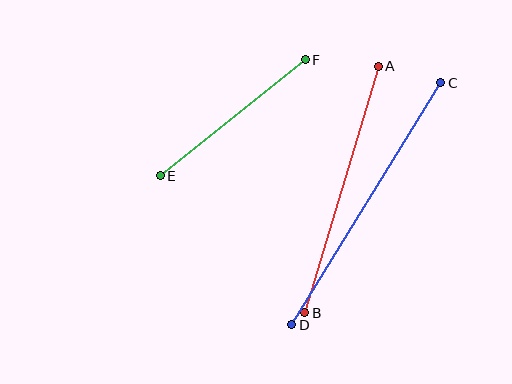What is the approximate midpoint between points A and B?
The midpoint is at approximately (342, 190) pixels.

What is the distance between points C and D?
The distance is approximately 284 pixels.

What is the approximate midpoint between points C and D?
The midpoint is at approximately (366, 204) pixels.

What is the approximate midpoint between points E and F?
The midpoint is at approximately (233, 118) pixels.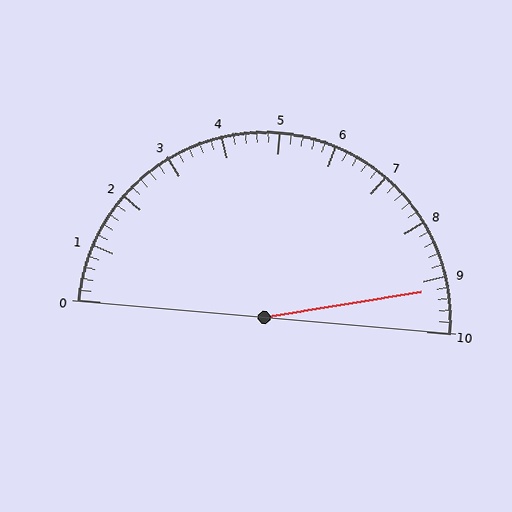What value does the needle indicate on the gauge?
The needle indicates approximately 9.2.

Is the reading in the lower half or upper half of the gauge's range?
The reading is in the upper half of the range (0 to 10).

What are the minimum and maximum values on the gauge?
The gauge ranges from 0 to 10.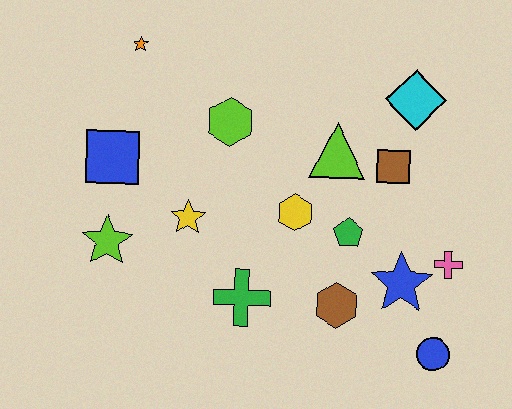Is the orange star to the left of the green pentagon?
Yes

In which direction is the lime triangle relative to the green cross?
The lime triangle is above the green cross.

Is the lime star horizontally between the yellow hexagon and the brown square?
No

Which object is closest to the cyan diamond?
The brown square is closest to the cyan diamond.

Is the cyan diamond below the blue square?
No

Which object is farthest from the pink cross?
The orange star is farthest from the pink cross.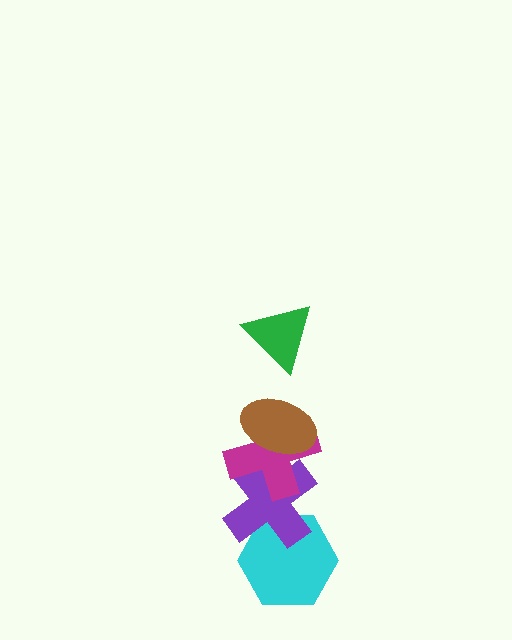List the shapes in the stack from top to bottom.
From top to bottom: the green triangle, the brown ellipse, the magenta cross, the purple cross, the cyan hexagon.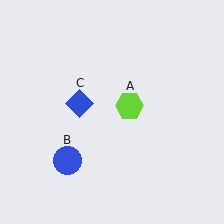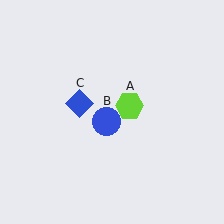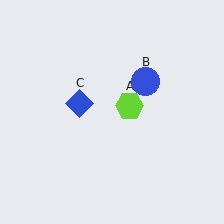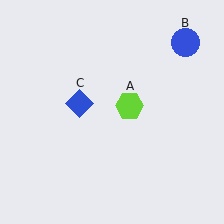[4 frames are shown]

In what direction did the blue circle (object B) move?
The blue circle (object B) moved up and to the right.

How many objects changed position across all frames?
1 object changed position: blue circle (object B).